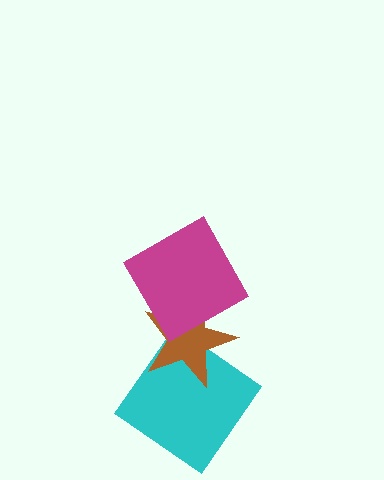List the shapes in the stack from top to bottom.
From top to bottom: the magenta square, the brown star, the cyan diamond.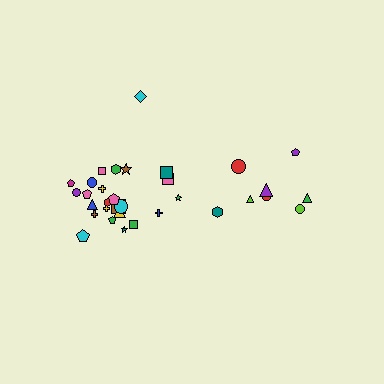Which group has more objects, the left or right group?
The left group.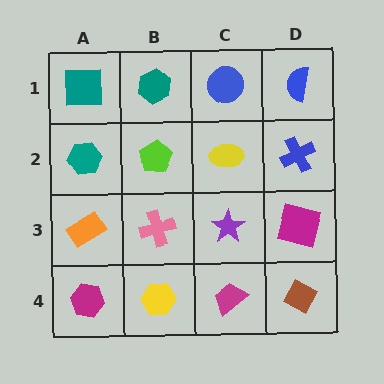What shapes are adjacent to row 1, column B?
A lime pentagon (row 2, column B), a teal square (row 1, column A), a blue circle (row 1, column C).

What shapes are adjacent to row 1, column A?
A teal hexagon (row 2, column A), a teal hexagon (row 1, column B).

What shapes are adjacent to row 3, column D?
A blue cross (row 2, column D), a brown diamond (row 4, column D), a purple star (row 3, column C).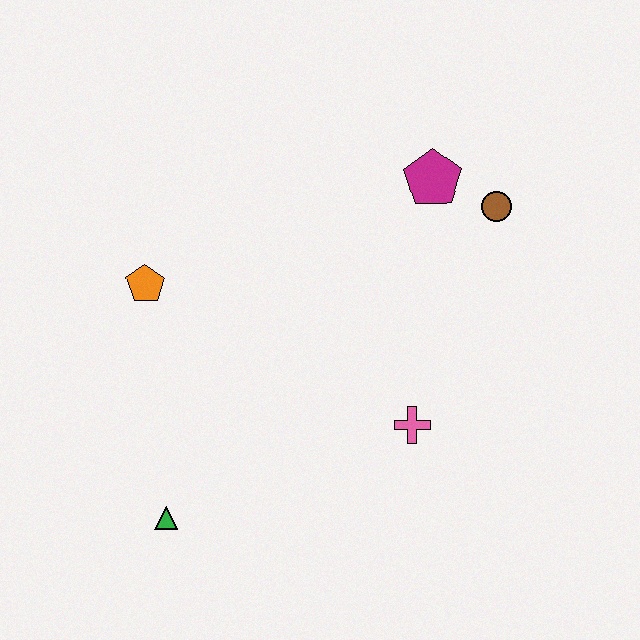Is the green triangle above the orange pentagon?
No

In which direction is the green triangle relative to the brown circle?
The green triangle is to the left of the brown circle.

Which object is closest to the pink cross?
The brown circle is closest to the pink cross.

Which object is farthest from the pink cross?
The orange pentagon is farthest from the pink cross.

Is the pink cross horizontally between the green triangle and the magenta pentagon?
Yes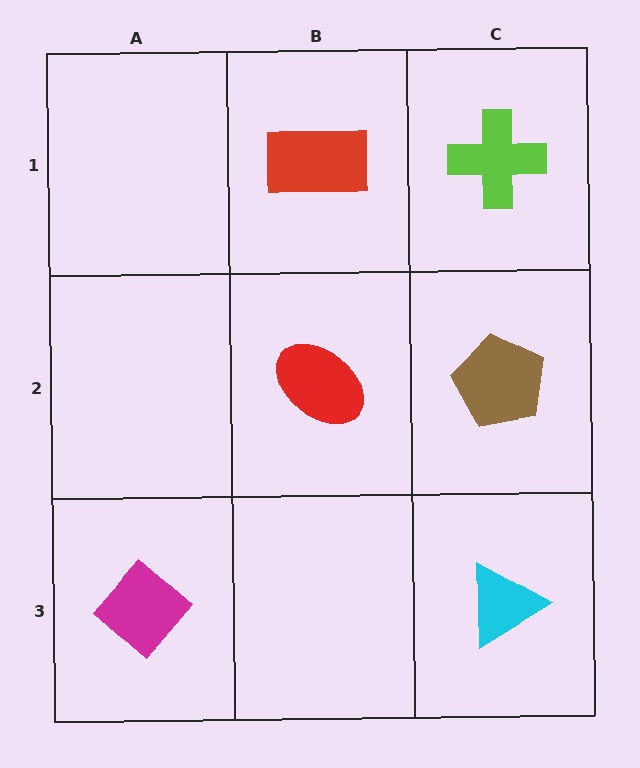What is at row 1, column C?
A lime cross.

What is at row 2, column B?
A red ellipse.